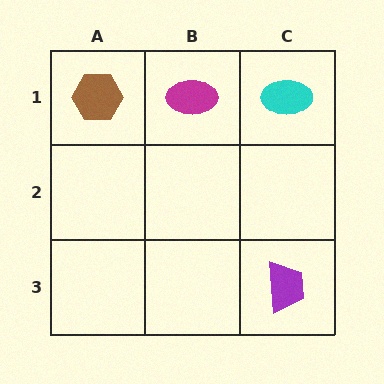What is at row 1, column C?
A cyan ellipse.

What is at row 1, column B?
A magenta ellipse.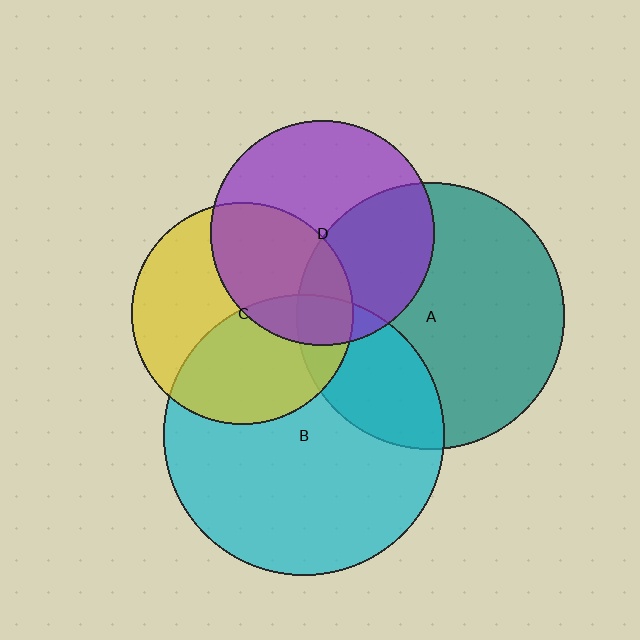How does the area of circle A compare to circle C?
Approximately 1.4 times.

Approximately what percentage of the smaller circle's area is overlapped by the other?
Approximately 40%.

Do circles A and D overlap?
Yes.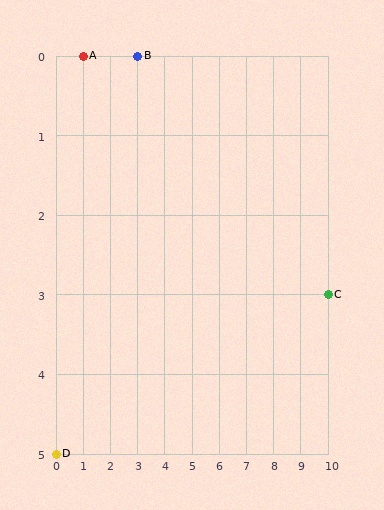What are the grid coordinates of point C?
Point C is at grid coordinates (10, 3).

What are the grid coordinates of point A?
Point A is at grid coordinates (1, 0).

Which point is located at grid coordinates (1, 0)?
Point A is at (1, 0).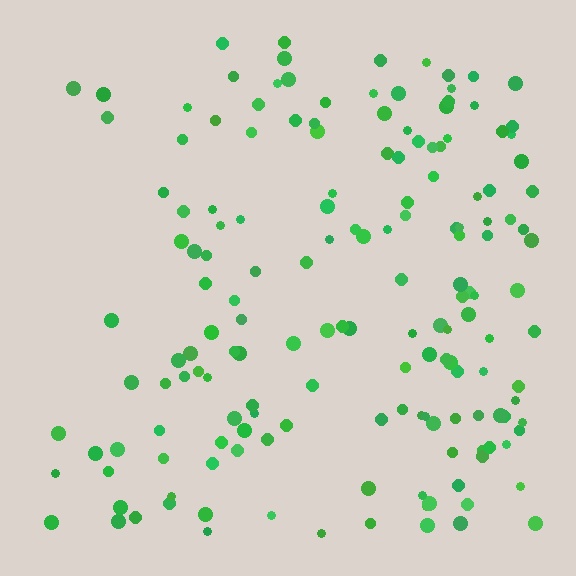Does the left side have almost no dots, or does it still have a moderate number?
Still a moderate number, just noticeably fewer than the right.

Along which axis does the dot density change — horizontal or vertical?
Horizontal.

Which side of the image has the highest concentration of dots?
The right.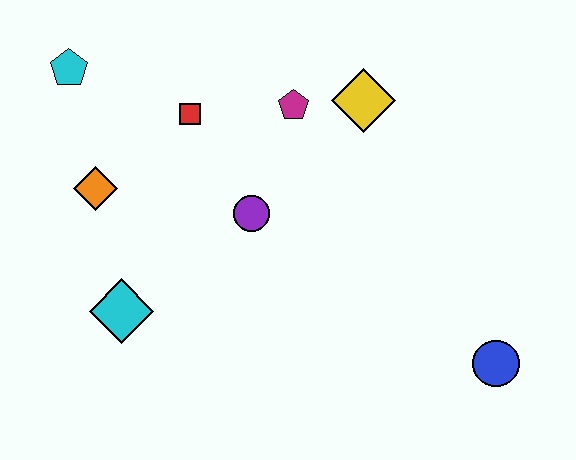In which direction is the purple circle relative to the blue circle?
The purple circle is to the left of the blue circle.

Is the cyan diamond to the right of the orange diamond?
Yes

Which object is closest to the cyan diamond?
The orange diamond is closest to the cyan diamond.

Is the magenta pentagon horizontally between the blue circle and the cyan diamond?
Yes